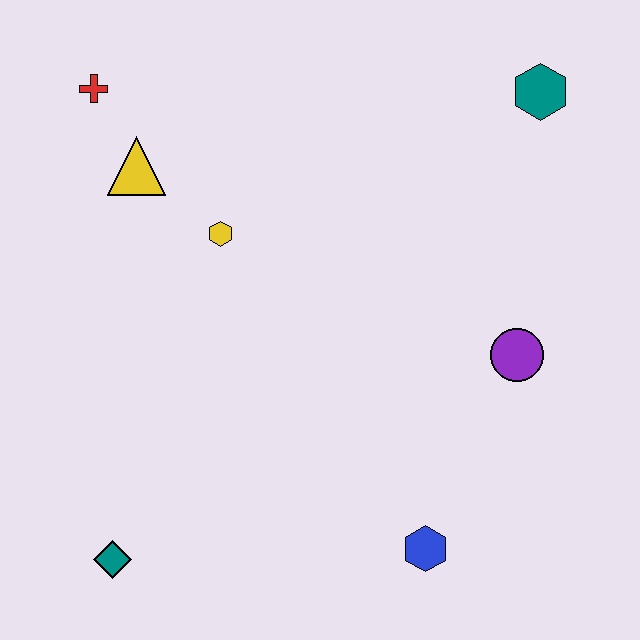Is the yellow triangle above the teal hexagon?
No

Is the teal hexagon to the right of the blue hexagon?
Yes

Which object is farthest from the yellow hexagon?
The blue hexagon is farthest from the yellow hexagon.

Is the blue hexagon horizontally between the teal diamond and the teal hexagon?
Yes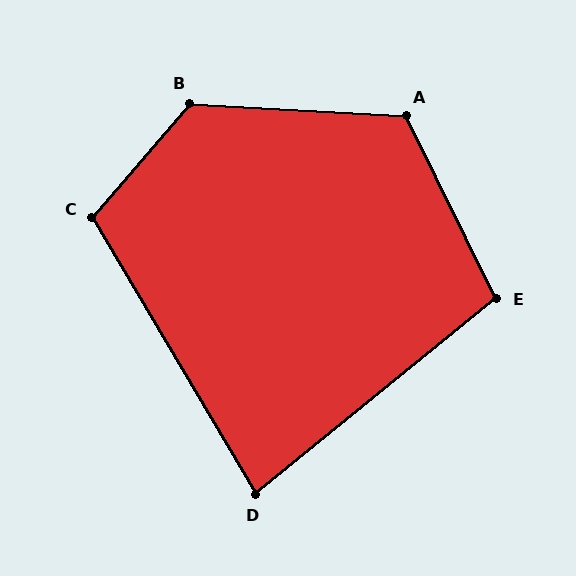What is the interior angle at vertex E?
Approximately 103 degrees (obtuse).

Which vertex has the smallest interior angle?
D, at approximately 82 degrees.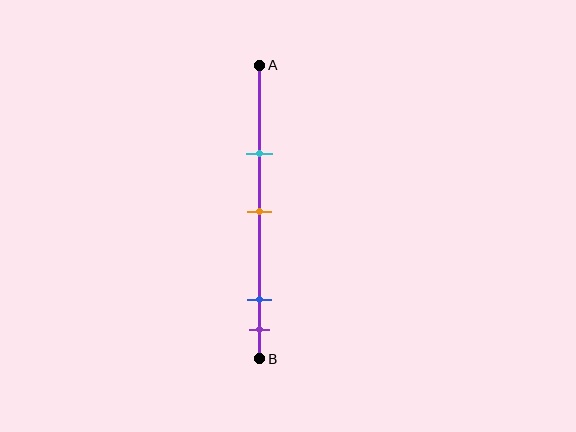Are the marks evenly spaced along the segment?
No, the marks are not evenly spaced.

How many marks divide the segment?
There are 4 marks dividing the segment.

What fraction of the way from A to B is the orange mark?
The orange mark is approximately 50% (0.5) of the way from A to B.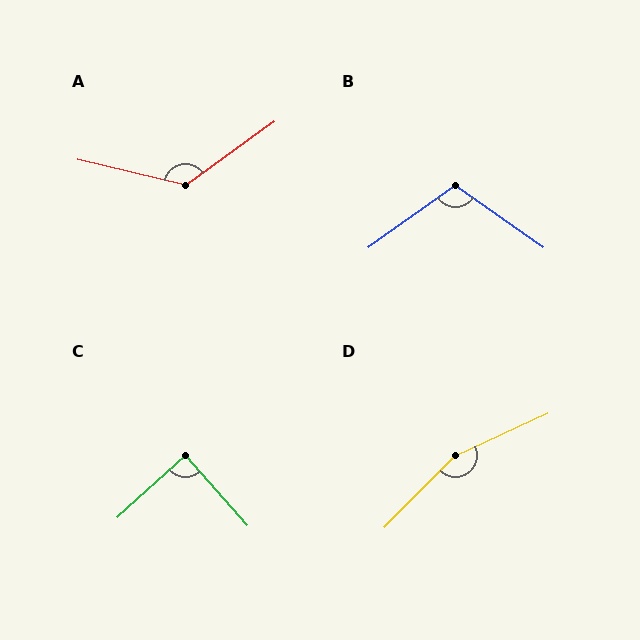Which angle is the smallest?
C, at approximately 90 degrees.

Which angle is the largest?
D, at approximately 160 degrees.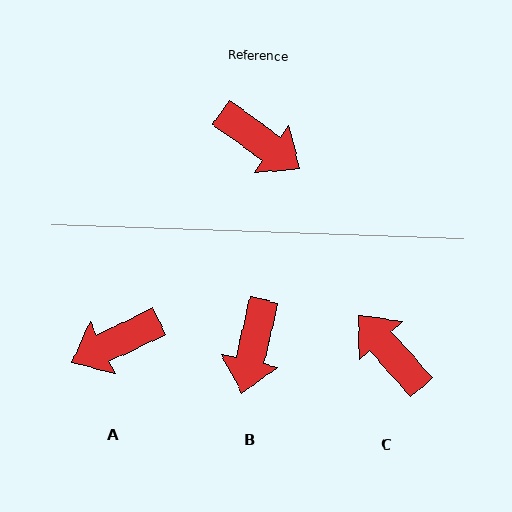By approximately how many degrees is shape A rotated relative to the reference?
Approximately 119 degrees clockwise.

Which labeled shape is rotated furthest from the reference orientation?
C, about 167 degrees away.